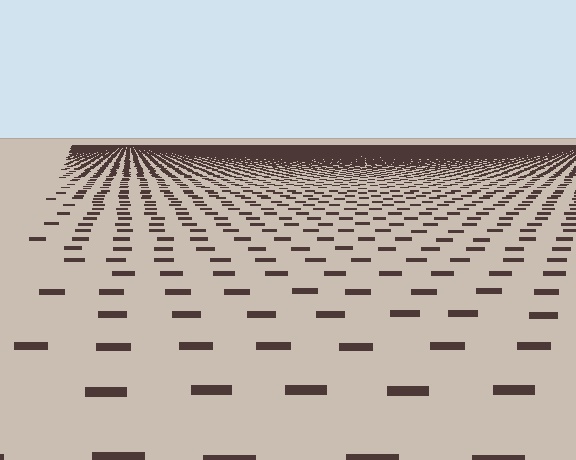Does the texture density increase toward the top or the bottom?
Density increases toward the top.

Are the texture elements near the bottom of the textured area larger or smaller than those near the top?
Larger. Near the bottom, elements are closer to the viewer and appear at a bigger on-screen size.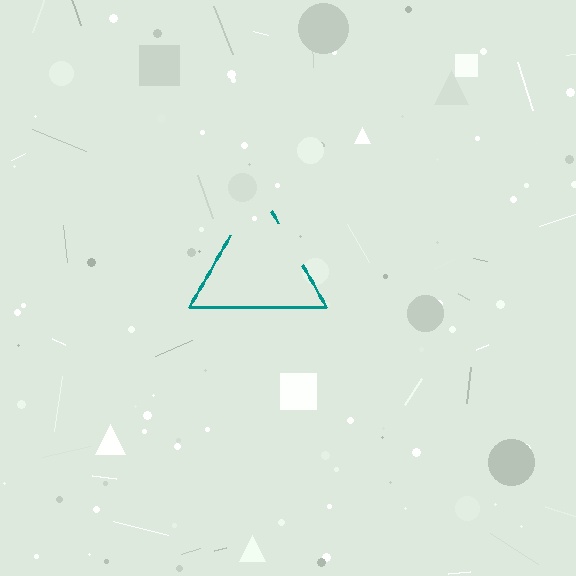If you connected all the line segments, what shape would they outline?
They would outline a triangle.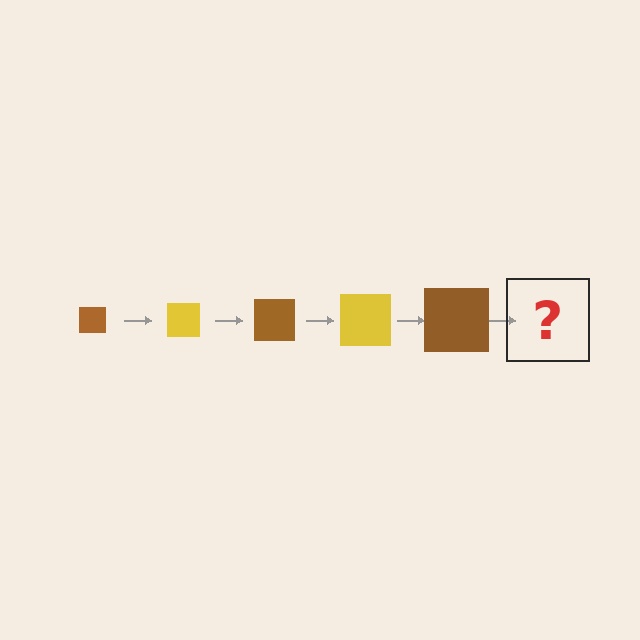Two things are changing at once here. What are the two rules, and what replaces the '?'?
The two rules are that the square grows larger each step and the color cycles through brown and yellow. The '?' should be a yellow square, larger than the previous one.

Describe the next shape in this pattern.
It should be a yellow square, larger than the previous one.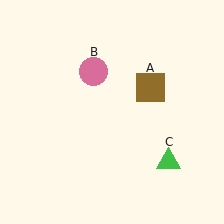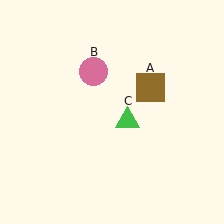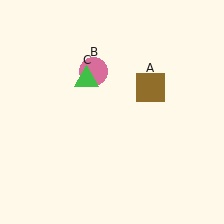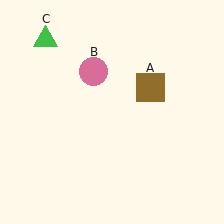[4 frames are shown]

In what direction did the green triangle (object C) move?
The green triangle (object C) moved up and to the left.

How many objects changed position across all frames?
1 object changed position: green triangle (object C).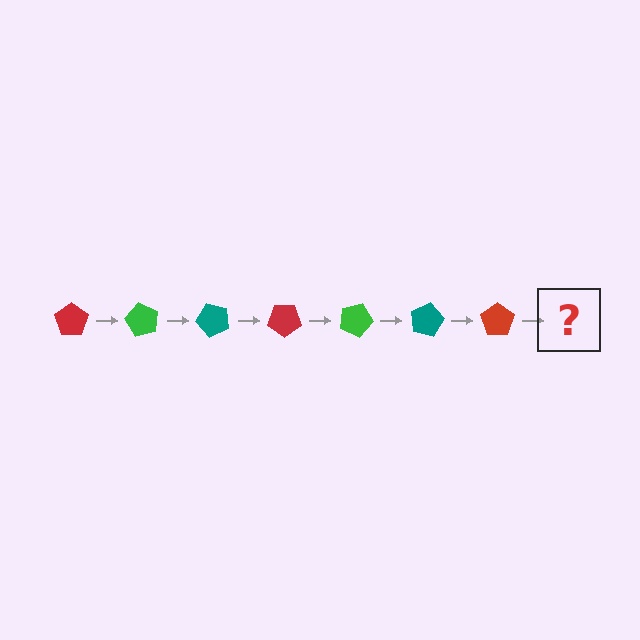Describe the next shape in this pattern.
It should be a green pentagon, rotated 420 degrees from the start.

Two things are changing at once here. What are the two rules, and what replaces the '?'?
The two rules are that it rotates 60 degrees each step and the color cycles through red, green, and teal. The '?' should be a green pentagon, rotated 420 degrees from the start.